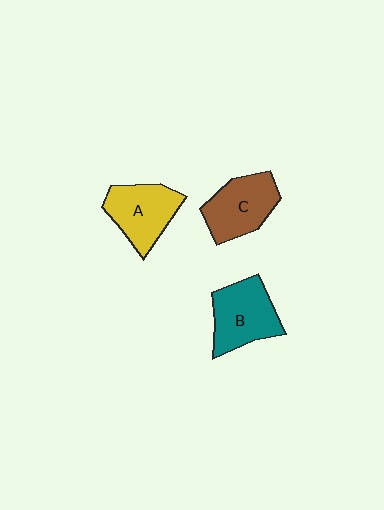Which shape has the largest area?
Shape B (teal).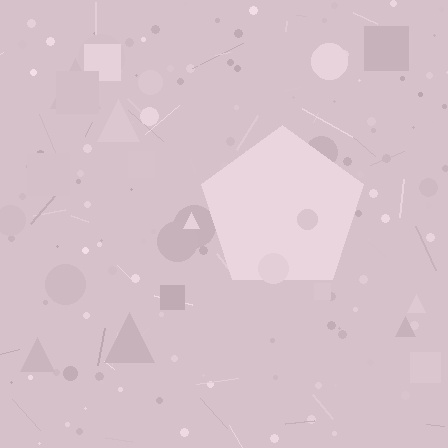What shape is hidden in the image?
A pentagon is hidden in the image.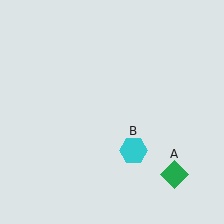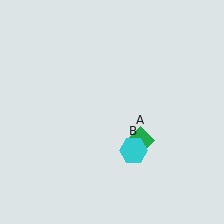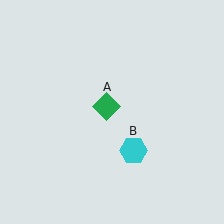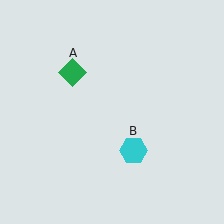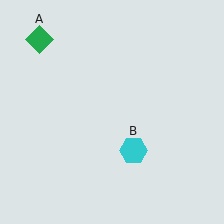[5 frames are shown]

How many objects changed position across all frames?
1 object changed position: green diamond (object A).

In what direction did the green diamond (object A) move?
The green diamond (object A) moved up and to the left.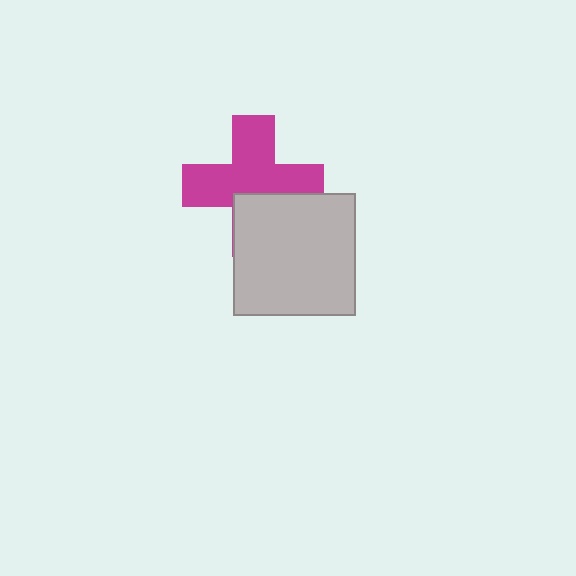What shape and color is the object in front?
The object in front is a light gray square.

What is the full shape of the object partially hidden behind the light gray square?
The partially hidden object is a magenta cross.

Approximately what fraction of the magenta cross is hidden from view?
Roughly 32% of the magenta cross is hidden behind the light gray square.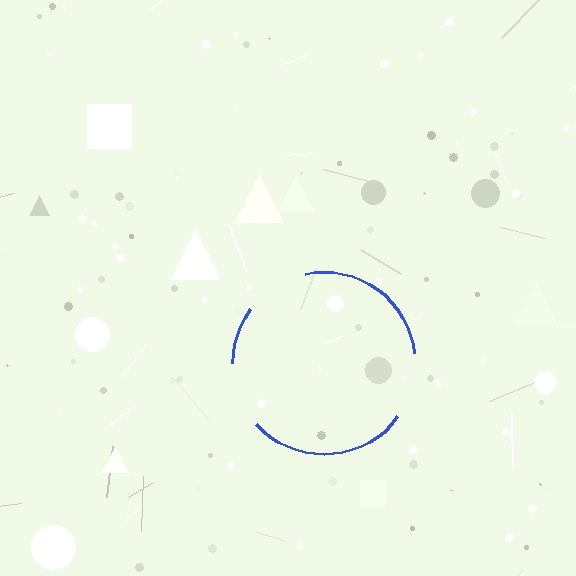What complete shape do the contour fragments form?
The contour fragments form a circle.